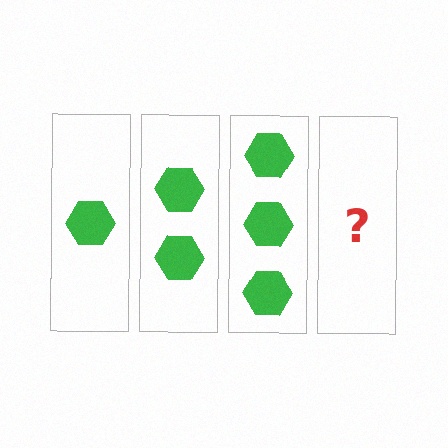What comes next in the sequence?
The next element should be 4 hexagons.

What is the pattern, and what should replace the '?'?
The pattern is that each step adds one more hexagon. The '?' should be 4 hexagons.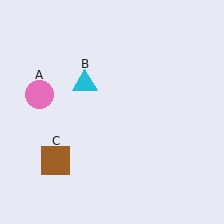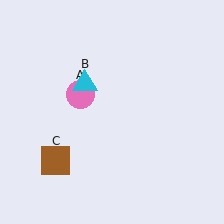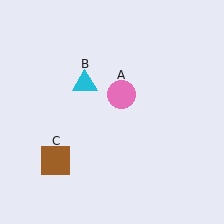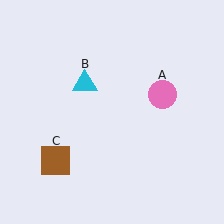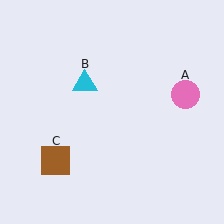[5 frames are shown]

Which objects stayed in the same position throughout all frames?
Cyan triangle (object B) and brown square (object C) remained stationary.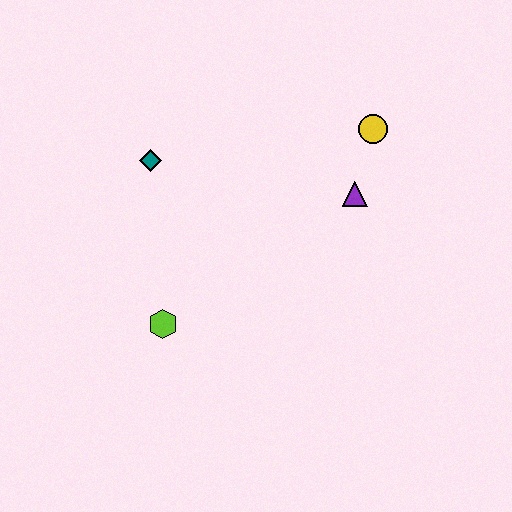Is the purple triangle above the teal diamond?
No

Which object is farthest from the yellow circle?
The lime hexagon is farthest from the yellow circle.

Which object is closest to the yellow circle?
The purple triangle is closest to the yellow circle.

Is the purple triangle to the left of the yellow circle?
Yes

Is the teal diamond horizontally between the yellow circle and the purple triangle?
No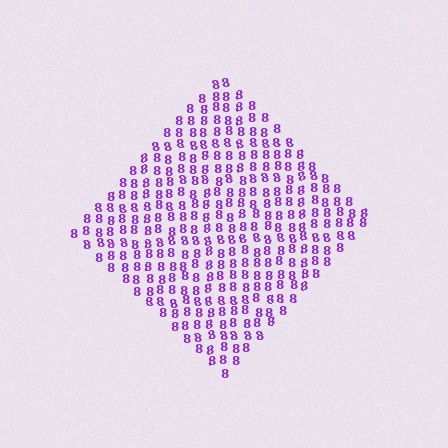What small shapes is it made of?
It is made of small digit 8's.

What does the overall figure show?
The overall figure shows a diamond.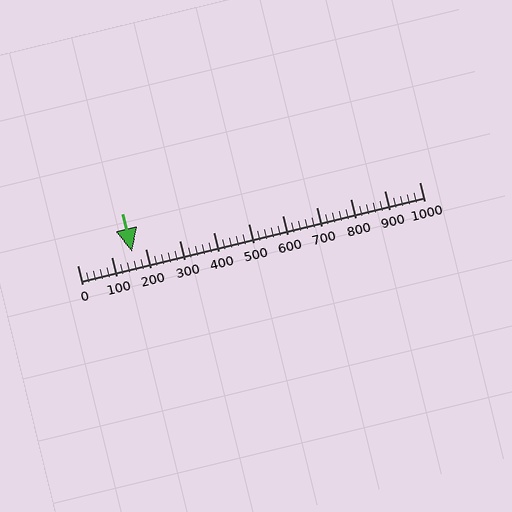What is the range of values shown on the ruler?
The ruler shows values from 0 to 1000.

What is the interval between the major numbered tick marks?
The major tick marks are spaced 100 units apart.